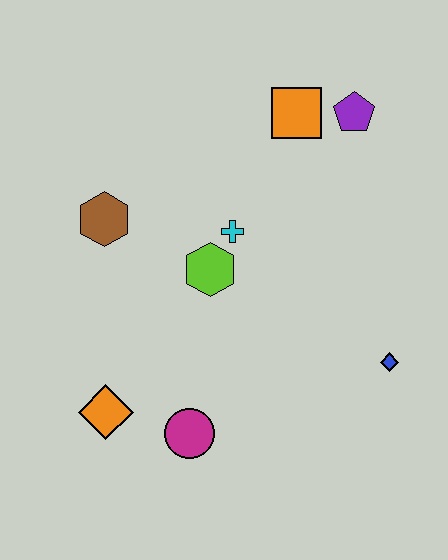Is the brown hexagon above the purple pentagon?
No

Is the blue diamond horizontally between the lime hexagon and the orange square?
No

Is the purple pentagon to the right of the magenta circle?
Yes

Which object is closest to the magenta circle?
The orange diamond is closest to the magenta circle.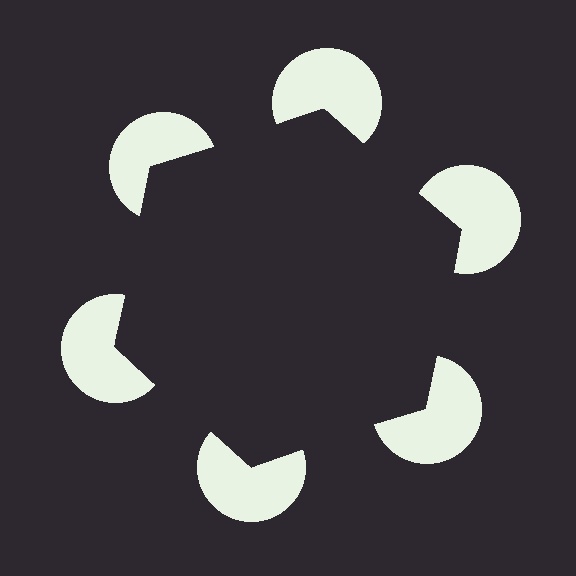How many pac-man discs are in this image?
There are 6 — one at each vertex of the illusory hexagon.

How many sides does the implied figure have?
6 sides.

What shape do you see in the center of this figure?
An illusory hexagon — its edges are inferred from the aligned wedge cuts in the pac-man discs, not physically drawn.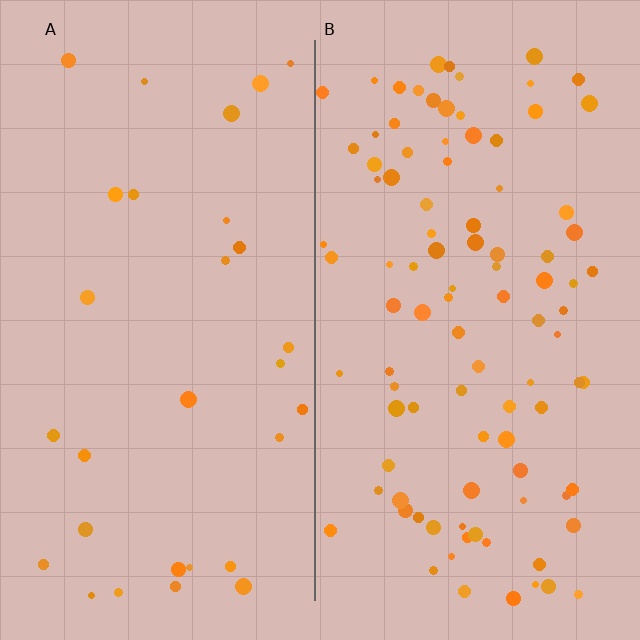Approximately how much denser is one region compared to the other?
Approximately 3.3× — region B over region A.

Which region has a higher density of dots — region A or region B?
B (the right).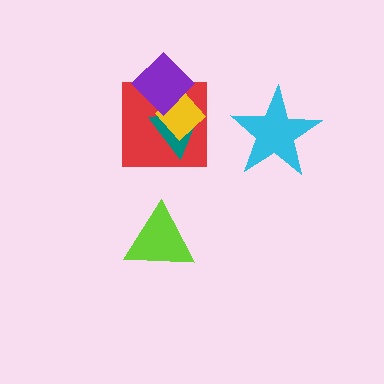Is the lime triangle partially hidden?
No, no other shape covers it.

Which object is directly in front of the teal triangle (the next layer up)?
The yellow diamond is directly in front of the teal triangle.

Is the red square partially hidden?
Yes, it is partially covered by another shape.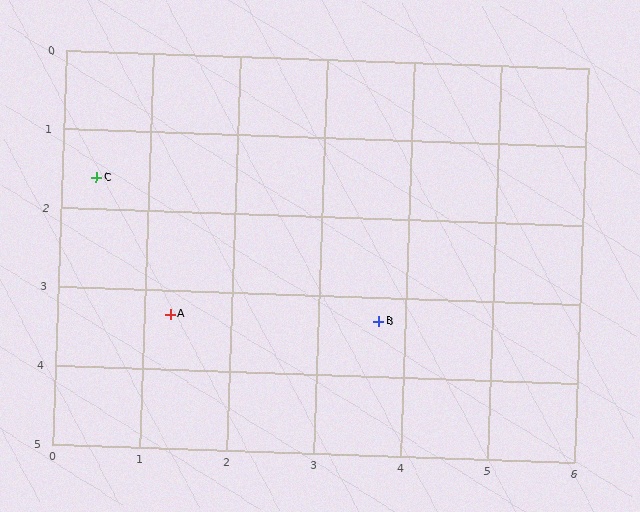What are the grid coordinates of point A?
Point A is at approximately (1.3, 3.3).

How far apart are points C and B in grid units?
Points C and B are about 3.7 grid units apart.